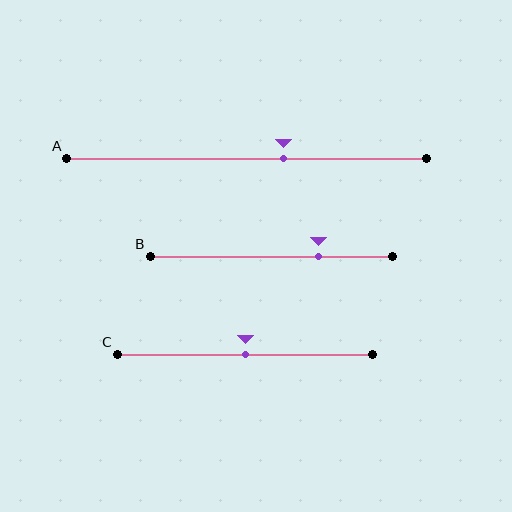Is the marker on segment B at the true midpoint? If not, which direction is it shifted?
No, the marker on segment B is shifted to the right by about 20% of the segment length.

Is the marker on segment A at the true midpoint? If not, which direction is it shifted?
No, the marker on segment A is shifted to the right by about 10% of the segment length.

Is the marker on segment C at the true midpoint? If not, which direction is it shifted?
Yes, the marker on segment C is at the true midpoint.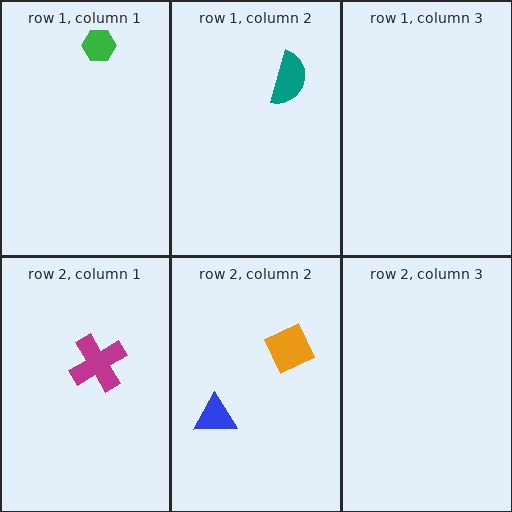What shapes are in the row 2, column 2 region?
The blue triangle, the orange diamond.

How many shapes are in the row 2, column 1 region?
1.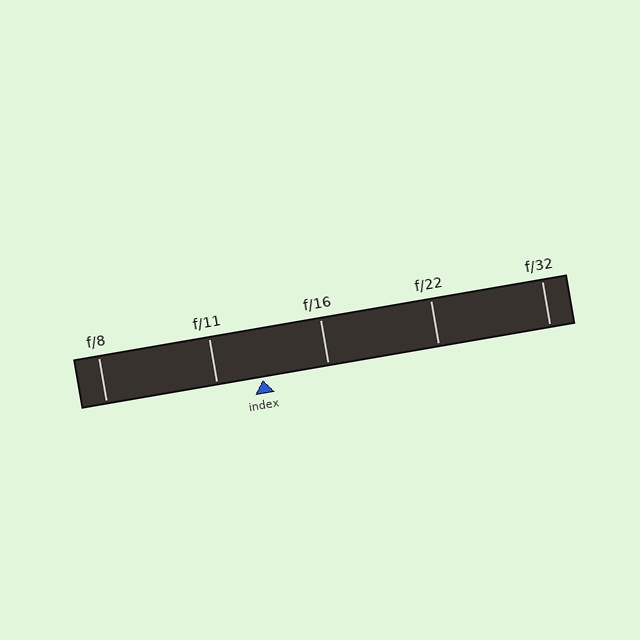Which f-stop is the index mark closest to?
The index mark is closest to f/11.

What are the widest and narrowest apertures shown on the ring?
The widest aperture shown is f/8 and the narrowest is f/32.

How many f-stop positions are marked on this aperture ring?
There are 5 f-stop positions marked.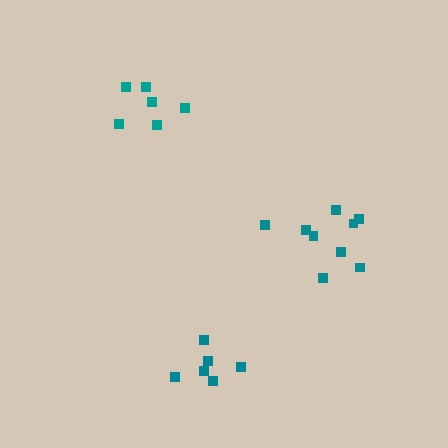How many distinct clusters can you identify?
There are 3 distinct clusters.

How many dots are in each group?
Group 1: 6 dots, Group 2: 6 dots, Group 3: 9 dots (21 total).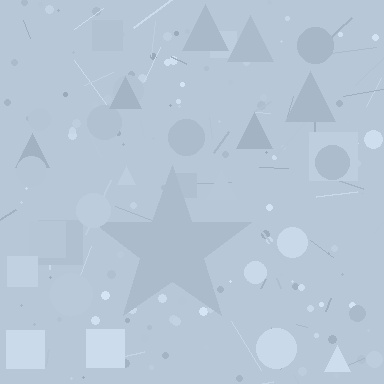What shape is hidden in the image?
A star is hidden in the image.